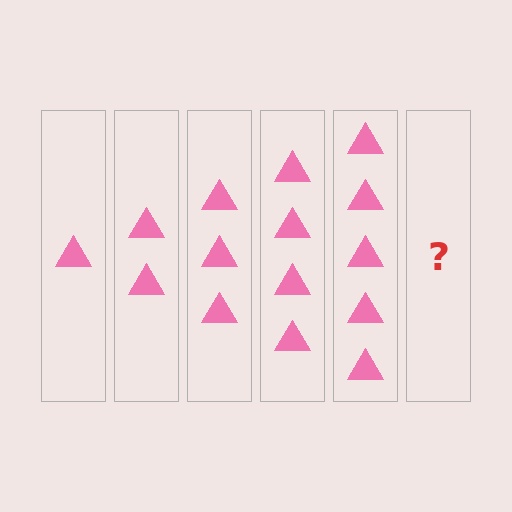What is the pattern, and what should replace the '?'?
The pattern is that each step adds one more triangle. The '?' should be 6 triangles.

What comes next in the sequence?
The next element should be 6 triangles.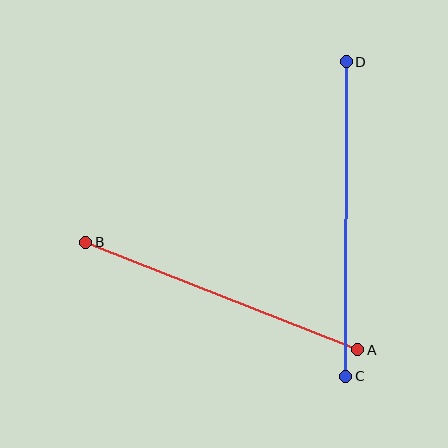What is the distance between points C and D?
The distance is approximately 314 pixels.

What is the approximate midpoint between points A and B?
The midpoint is at approximately (222, 296) pixels.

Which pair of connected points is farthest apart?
Points C and D are farthest apart.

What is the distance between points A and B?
The distance is approximately 292 pixels.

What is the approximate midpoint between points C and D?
The midpoint is at approximately (346, 219) pixels.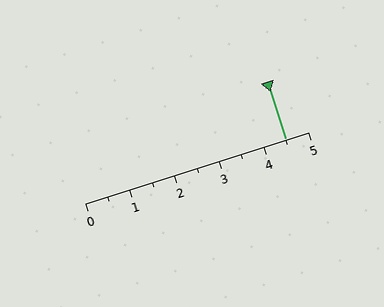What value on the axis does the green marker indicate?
The marker indicates approximately 4.5.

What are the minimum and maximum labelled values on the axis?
The axis runs from 0 to 5.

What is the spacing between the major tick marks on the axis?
The major ticks are spaced 1 apart.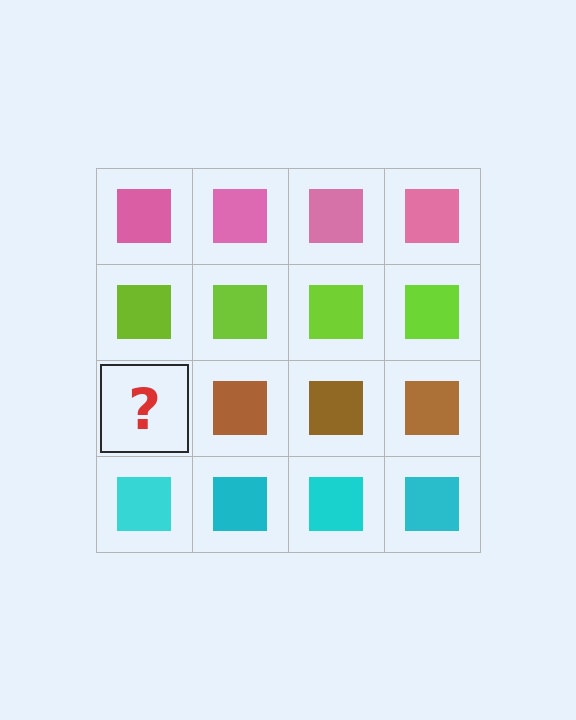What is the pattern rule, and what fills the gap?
The rule is that each row has a consistent color. The gap should be filled with a brown square.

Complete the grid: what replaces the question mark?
The question mark should be replaced with a brown square.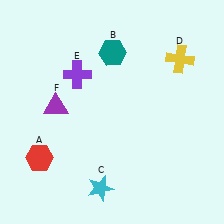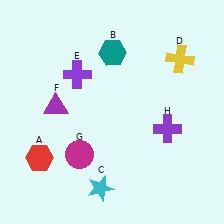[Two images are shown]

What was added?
A magenta circle (G), a purple cross (H) were added in Image 2.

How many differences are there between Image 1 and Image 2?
There are 2 differences between the two images.